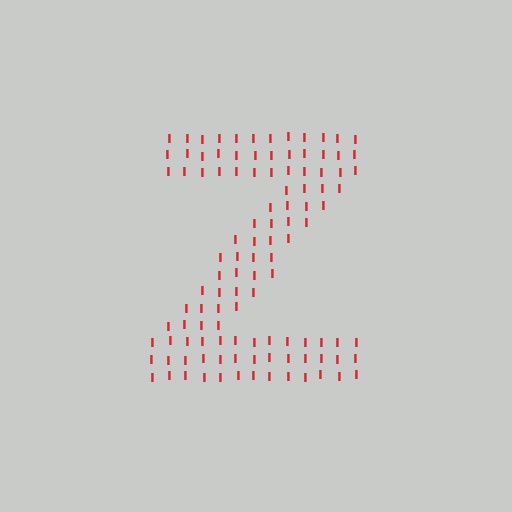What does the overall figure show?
The overall figure shows the letter Z.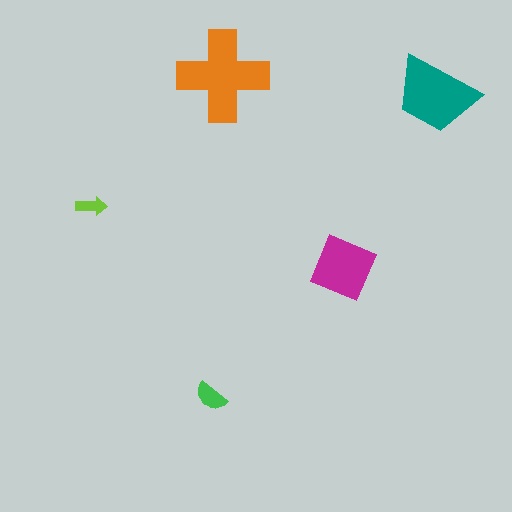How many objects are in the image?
There are 5 objects in the image.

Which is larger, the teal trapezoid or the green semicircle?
The teal trapezoid.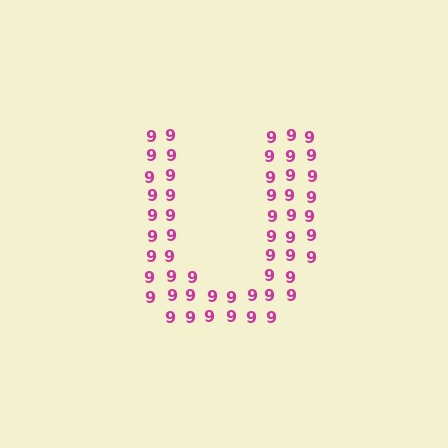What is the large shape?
The large shape is the letter U.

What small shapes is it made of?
It is made of small digit 9's.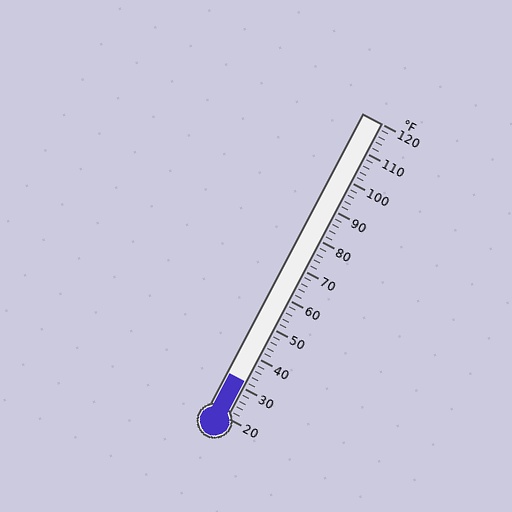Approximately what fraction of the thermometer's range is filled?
The thermometer is filled to approximately 10% of its range.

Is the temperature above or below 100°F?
The temperature is below 100°F.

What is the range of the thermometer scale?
The thermometer scale ranges from 20°F to 120°F.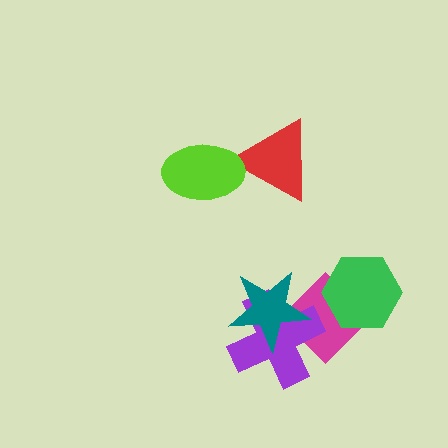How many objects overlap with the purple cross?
2 objects overlap with the purple cross.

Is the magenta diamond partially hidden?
Yes, it is partially covered by another shape.